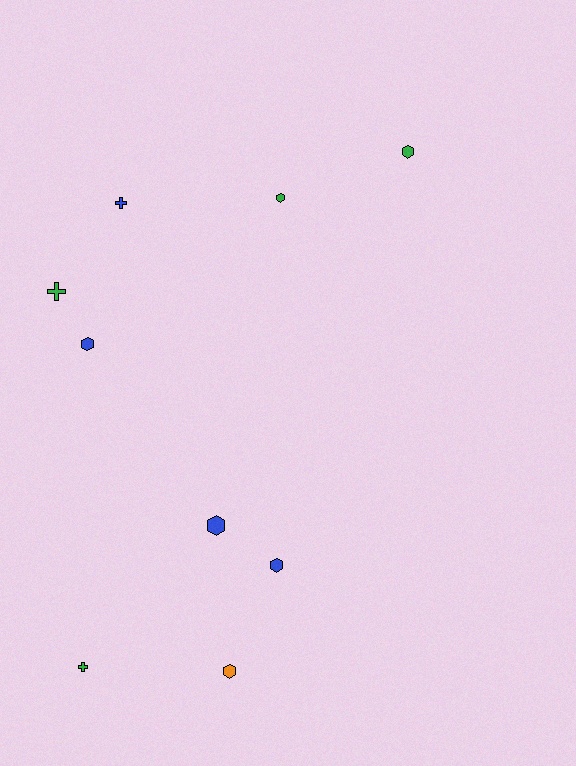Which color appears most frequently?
Green, with 4 objects.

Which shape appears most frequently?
Hexagon, with 6 objects.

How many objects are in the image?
There are 9 objects.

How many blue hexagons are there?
There are 3 blue hexagons.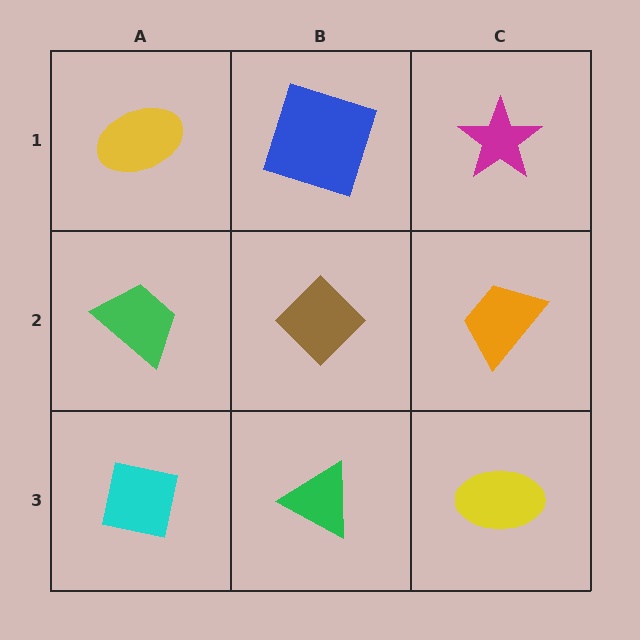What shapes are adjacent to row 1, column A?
A green trapezoid (row 2, column A), a blue square (row 1, column B).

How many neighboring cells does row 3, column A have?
2.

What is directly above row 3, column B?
A brown diamond.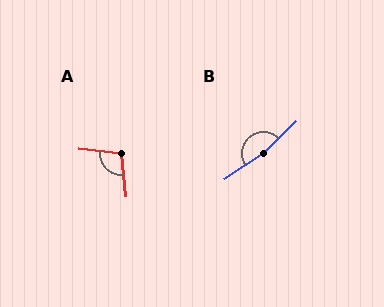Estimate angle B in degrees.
Approximately 169 degrees.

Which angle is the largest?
B, at approximately 169 degrees.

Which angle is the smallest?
A, at approximately 104 degrees.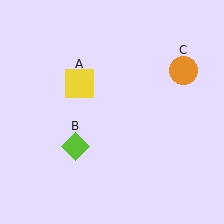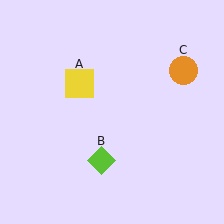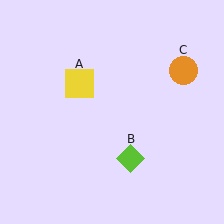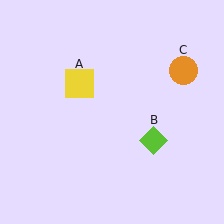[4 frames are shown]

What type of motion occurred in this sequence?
The lime diamond (object B) rotated counterclockwise around the center of the scene.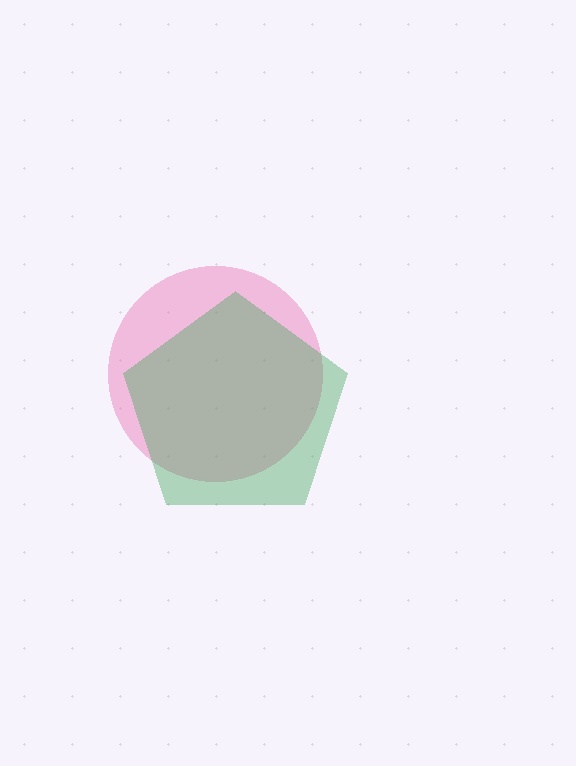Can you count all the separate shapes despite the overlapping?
Yes, there are 2 separate shapes.